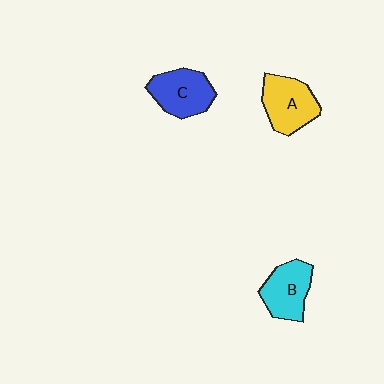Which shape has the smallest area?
Shape B (cyan).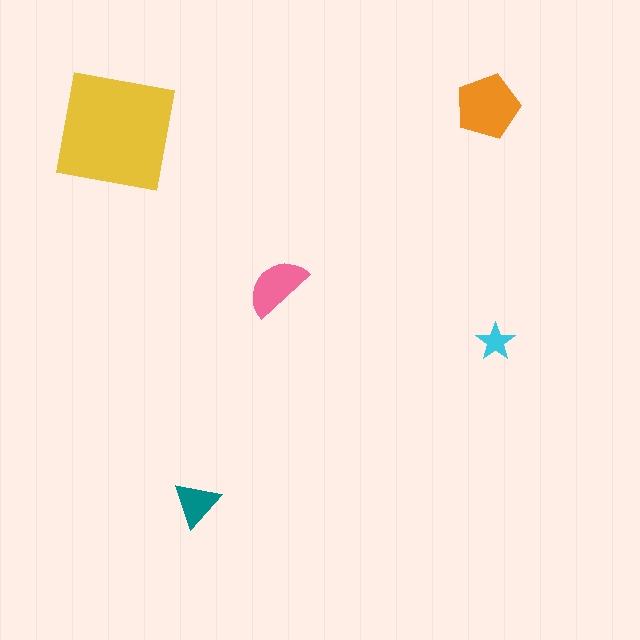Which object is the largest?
The yellow square.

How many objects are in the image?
There are 5 objects in the image.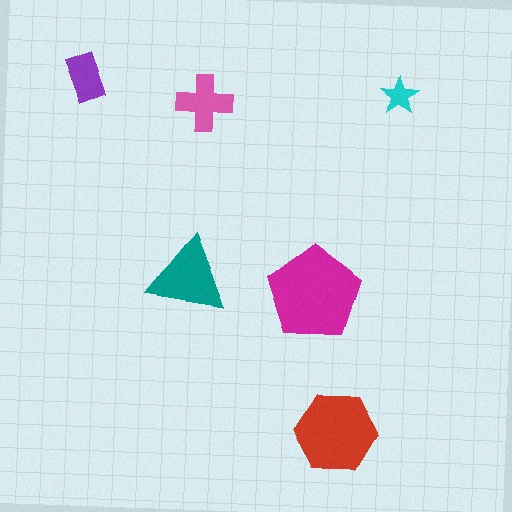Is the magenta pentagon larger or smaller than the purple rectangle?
Larger.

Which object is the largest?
The magenta pentagon.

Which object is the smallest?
The cyan star.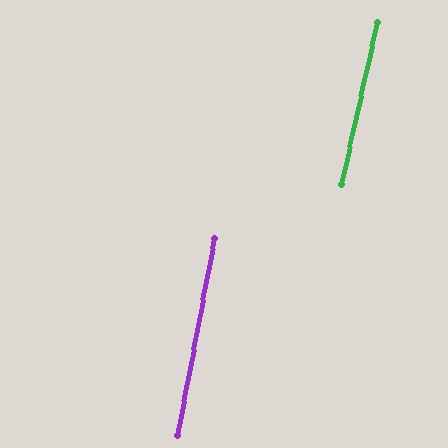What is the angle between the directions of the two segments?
Approximately 2 degrees.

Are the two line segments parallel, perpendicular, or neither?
Parallel — their directions differ by only 1.8°.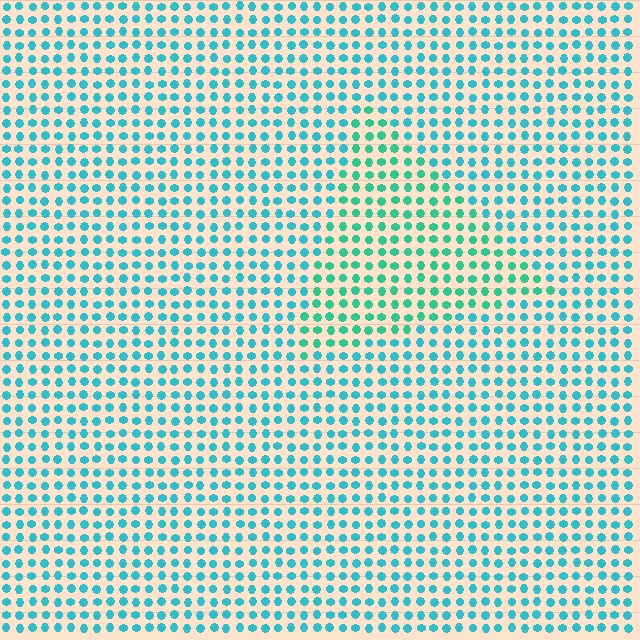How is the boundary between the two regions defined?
The boundary is defined purely by a slight shift in hue (about 27 degrees). Spacing, size, and orientation are identical on both sides.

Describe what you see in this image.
The image is filled with small cyan elements in a uniform arrangement. A triangle-shaped region is visible where the elements are tinted to a slightly different hue, forming a subtle color boundary.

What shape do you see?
I see a triangle.